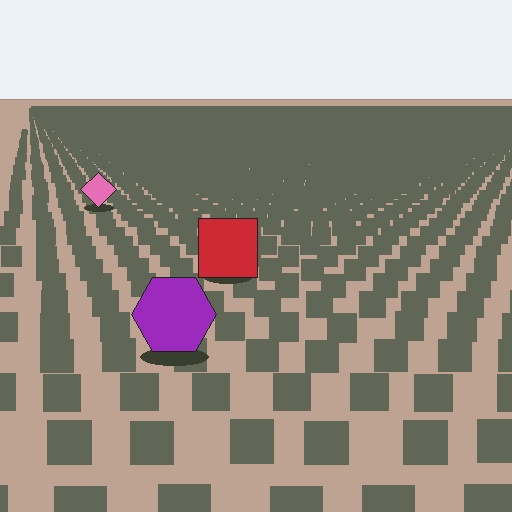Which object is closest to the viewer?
The purple hexagon is closest. The texture marks near it are larger and more spread out.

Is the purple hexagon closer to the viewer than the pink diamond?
Yes. The purple hexagon is closer — you can tell from the texture gradient: the ground texture is coarser near it.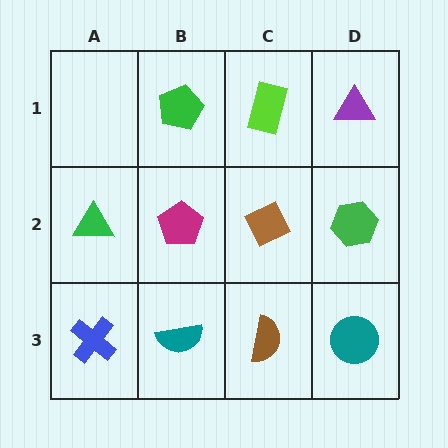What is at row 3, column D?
A teal circle.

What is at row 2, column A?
A green triangle.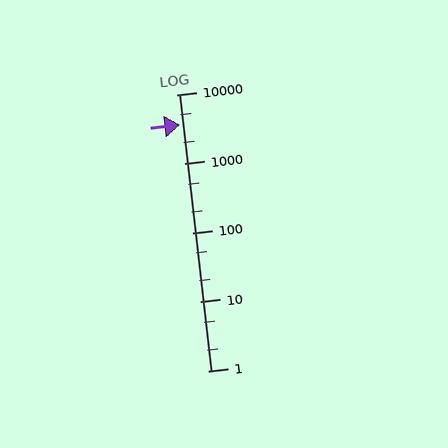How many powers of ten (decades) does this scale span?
The scale spans 4 decades, from 1 to 10000.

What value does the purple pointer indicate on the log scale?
The pointer indicates approximately 3600.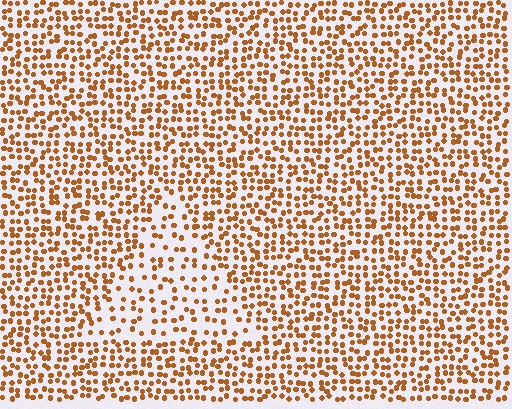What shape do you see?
I see a triangle.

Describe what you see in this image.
The image contains small brown elements arranged at two different densities. A triangle-shaped region is visible where the elements are less densely packed than the surrounding area.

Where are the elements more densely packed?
The elements are more densely packed outside the triangle boundary.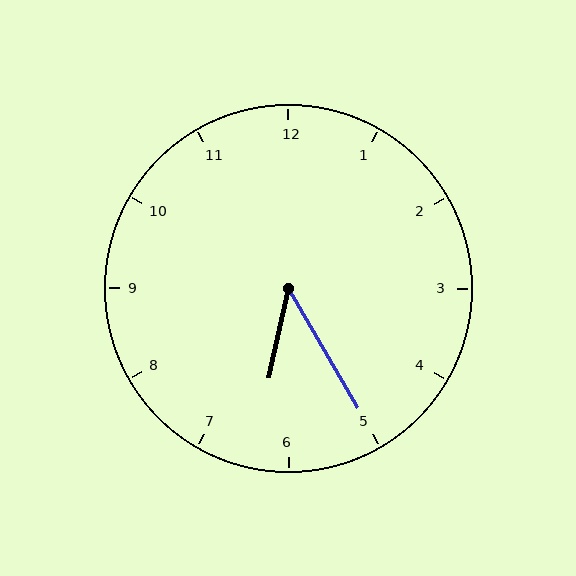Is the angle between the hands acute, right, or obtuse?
It is acute.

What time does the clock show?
6:25.